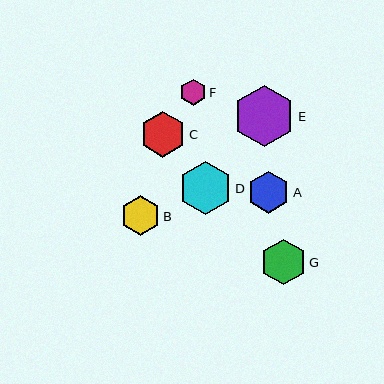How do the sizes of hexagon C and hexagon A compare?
Hexagon C and hexagon A are approximately the same size.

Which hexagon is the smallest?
Hexagon F is the smallest with a size of approximately 26 pixels.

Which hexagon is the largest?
Hexagon E is the largest with a size of approximately 61 pixels.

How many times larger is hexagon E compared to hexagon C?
Hexagon E is approximately 1.3 times the size of hexagon C.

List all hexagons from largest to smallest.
From largest to smallest: E, D, C, G, A, B, F.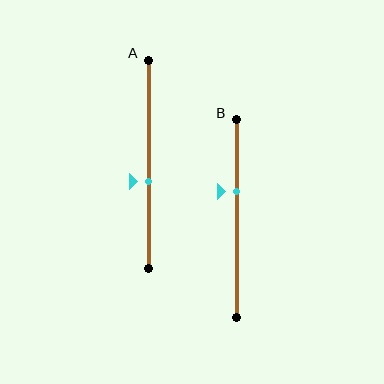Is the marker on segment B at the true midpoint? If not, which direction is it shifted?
No, the marker on segment B is shifted upward by about 14% of the segment length.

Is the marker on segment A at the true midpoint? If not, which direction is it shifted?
No, the marker on segment A is shifted downward by about 8% of the segment length.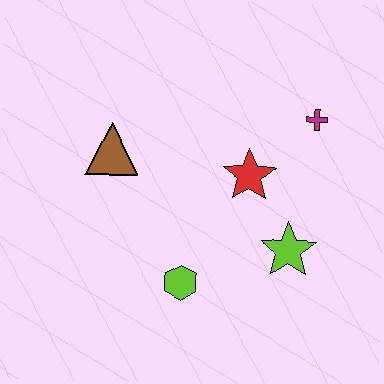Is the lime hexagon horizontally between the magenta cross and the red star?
No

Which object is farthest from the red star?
The brown triangle is farthest from the red star.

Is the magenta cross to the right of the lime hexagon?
Yes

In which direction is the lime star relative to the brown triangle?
The lime star is to the right of the brown triangle.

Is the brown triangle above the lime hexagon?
Yes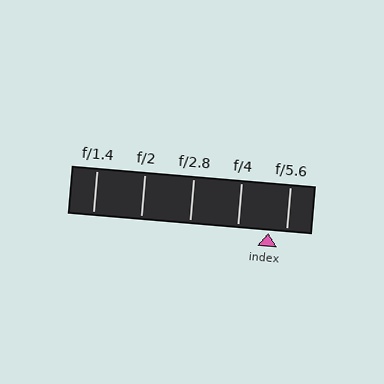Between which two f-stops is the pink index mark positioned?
The index mark is between f/4 and f/5.6.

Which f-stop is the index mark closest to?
The index mark is closest to f/5.6.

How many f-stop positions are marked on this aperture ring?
There are 5 f-stop positions marked.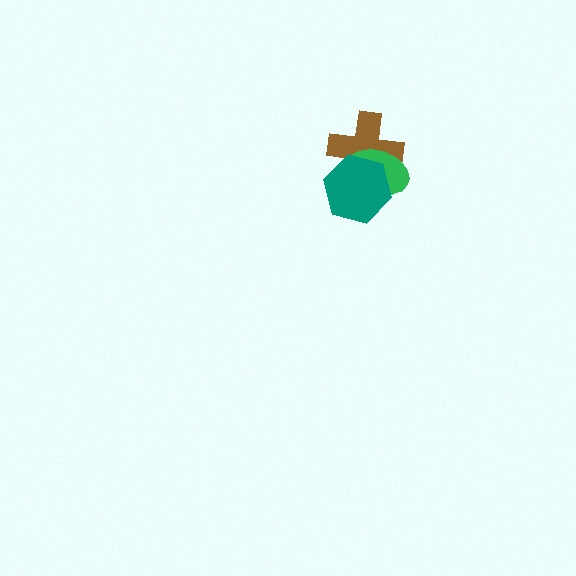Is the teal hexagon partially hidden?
No, no other shape covers it.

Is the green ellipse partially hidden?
Yes, it is partially covered by another shape.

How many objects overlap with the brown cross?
2 objects overlap with the brown cross.